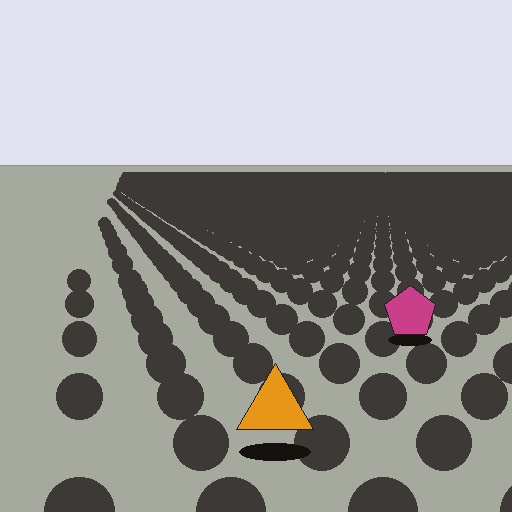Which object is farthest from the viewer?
The magenta pentagon is farthest from the viewer. It appears smaller and the ground texture around it is denser.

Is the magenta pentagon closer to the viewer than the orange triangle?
No. The orange triangle is closer — you can tell from the texture gradient: the ground texture is coarser near it.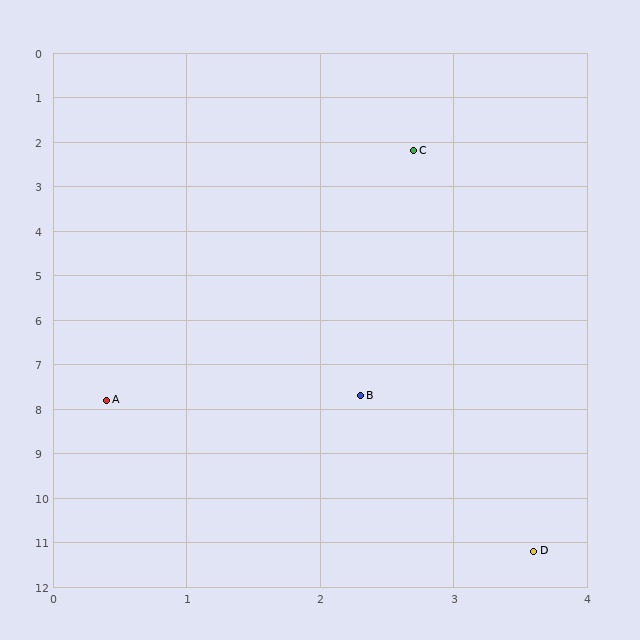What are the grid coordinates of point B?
Point B is at approximately (2.3, 7.7).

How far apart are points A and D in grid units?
Points A and D are about 4.7 grid units apart.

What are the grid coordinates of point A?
Point A is at approximately (0.4, 7.8).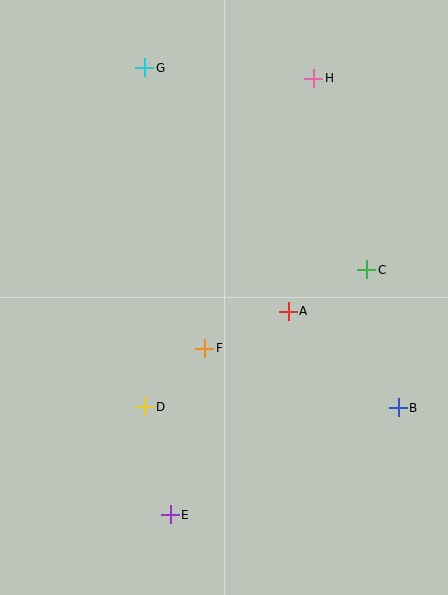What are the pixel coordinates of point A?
Point A is at (288, 311).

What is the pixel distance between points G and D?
The distance between G and D is 339 pixels.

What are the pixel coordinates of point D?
Point D is at (145, 407).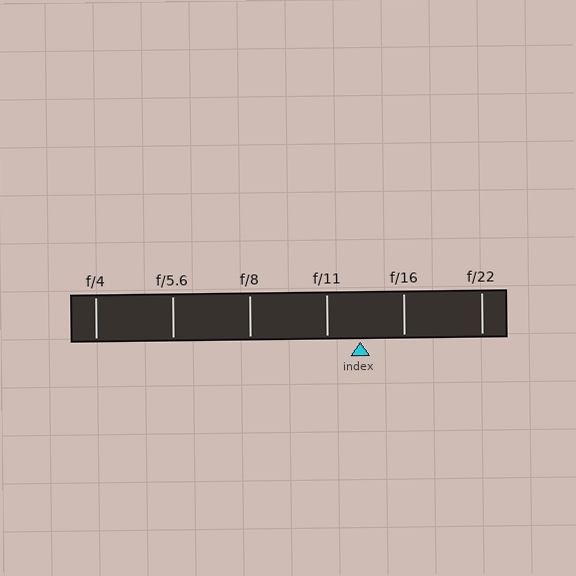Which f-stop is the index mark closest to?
The index mark is closest to f/11.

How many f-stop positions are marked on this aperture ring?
There are 6 f-stop positions marked.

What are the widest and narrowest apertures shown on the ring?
The widest aperture shown is f/4 and the narrowest is f/22.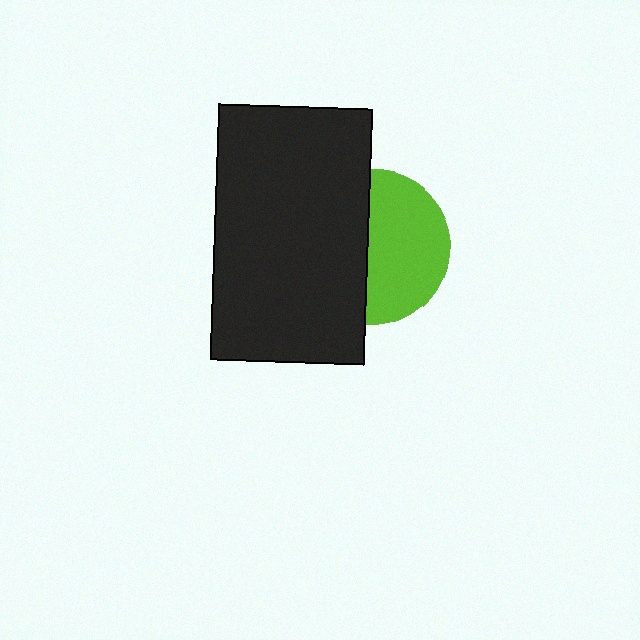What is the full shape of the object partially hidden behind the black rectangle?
The partially hidden object is a lime circle.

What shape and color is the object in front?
The object in front is a black rectangle.